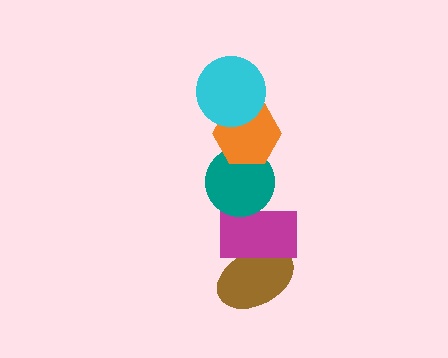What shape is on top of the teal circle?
The orange hexagon is on top of the teal circle.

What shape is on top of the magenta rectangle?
The teal circle is on top of the magenta rectangle.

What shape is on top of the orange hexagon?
The cyan circle is on top of the orange hexagon.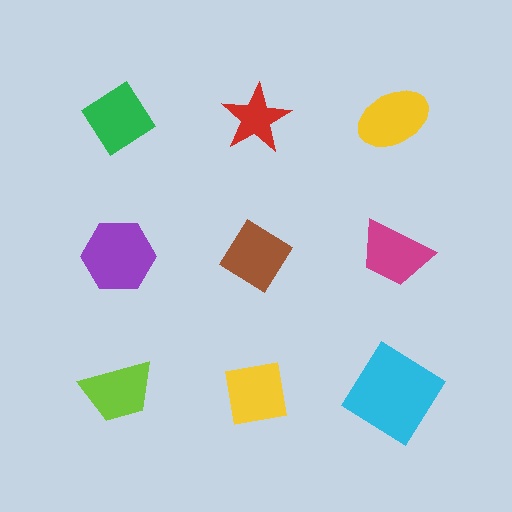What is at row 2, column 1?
A purple hexagon.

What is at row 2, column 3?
A magenta trapezoid.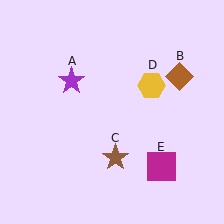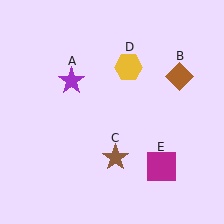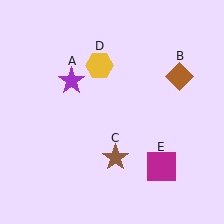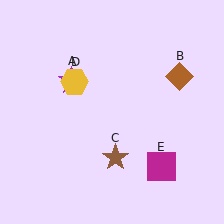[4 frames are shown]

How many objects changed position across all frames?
1 object changed position: yellow hexagon (object D).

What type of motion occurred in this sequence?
The yellow hexagon (object D) rotated counterclockwise around the center of the scene.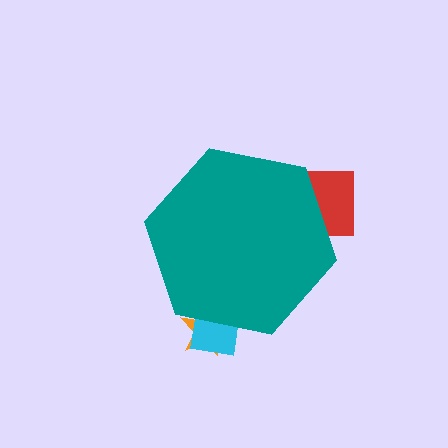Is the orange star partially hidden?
Yes, the orange star is partially hidden behind the teal hexagon.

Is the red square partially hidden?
Yes, the red square is partially hidden behind the teal hexagon.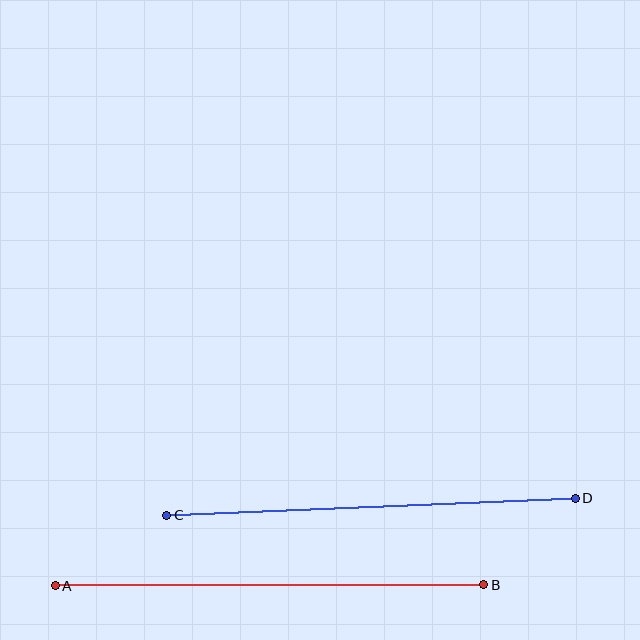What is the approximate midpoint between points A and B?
The midpoint is at approximately (269, 585) pixels.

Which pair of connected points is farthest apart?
Points A and B are farthest apart.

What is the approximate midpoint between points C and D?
The midpoint is at approximately (371, 507) pixels.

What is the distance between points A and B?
The distance is approximately 429 pixels.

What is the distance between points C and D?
The distance is approximately 409 pixels.